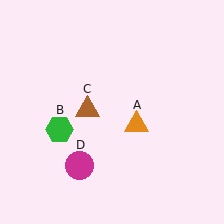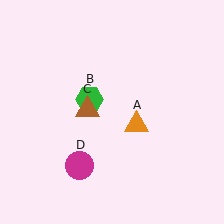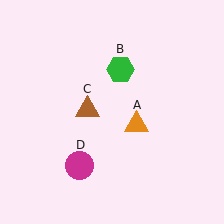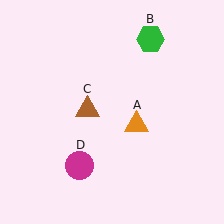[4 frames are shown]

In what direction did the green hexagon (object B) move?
The green hexagon (object B) moved up and to the right.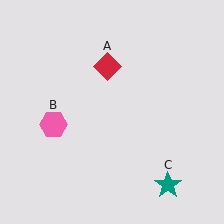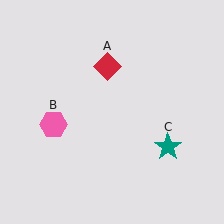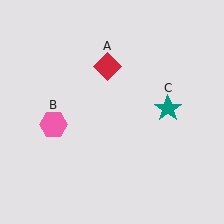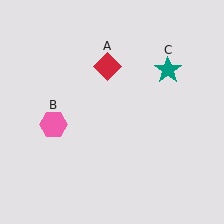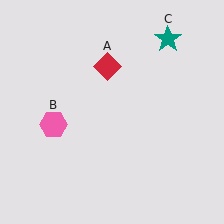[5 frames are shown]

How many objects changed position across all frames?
1 object changed position: teal star (object C).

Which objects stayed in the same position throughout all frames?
Red diamond (object A) and pink hexagon (object B) remained stationary.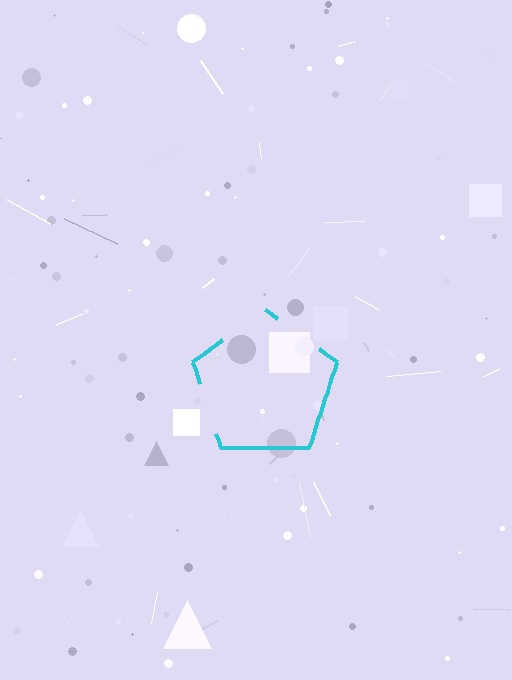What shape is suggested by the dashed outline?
The dashed outline suggests a pentagon.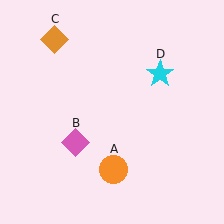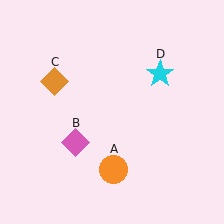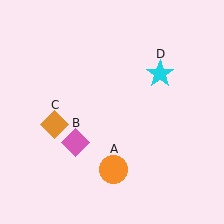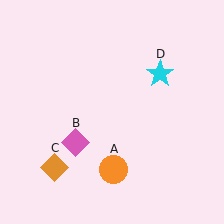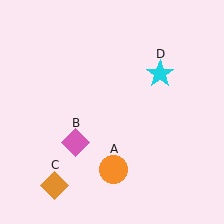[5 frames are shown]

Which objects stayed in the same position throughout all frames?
Orange circle (object A) and pink diamond (object B) and cyan star (object D) remained stationary.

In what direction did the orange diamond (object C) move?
The orange diamond (object C) moved down.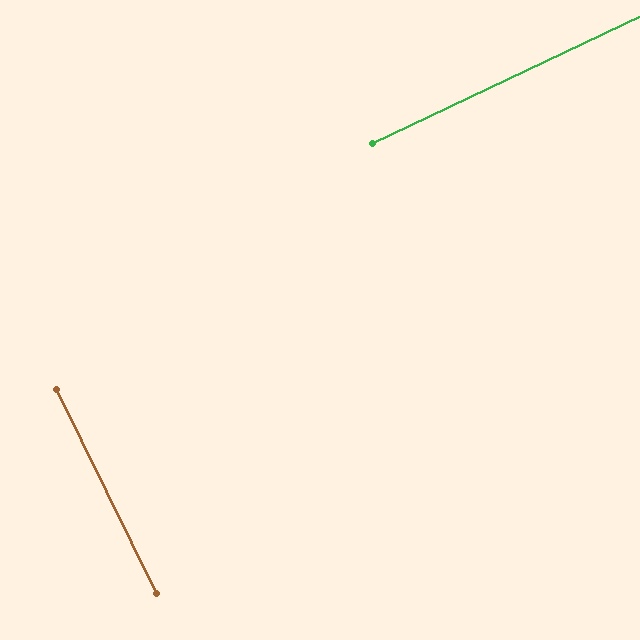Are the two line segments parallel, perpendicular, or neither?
Perpendicular — they meet at approximately 89°.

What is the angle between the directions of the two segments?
Approximately 89 degrees.